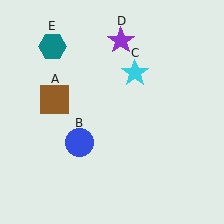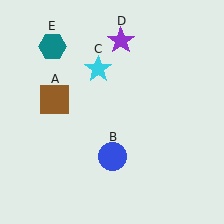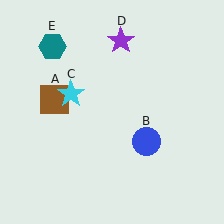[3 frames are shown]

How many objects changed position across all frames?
2 objects changed position: blue circle (object B), cyan star (object C).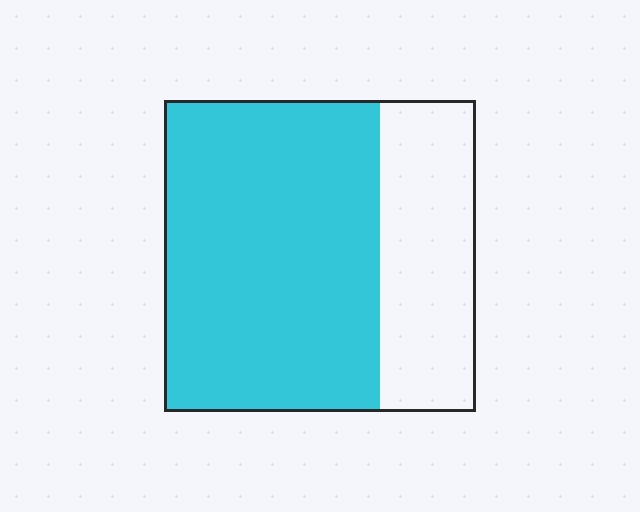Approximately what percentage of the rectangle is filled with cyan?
Approximately 70%.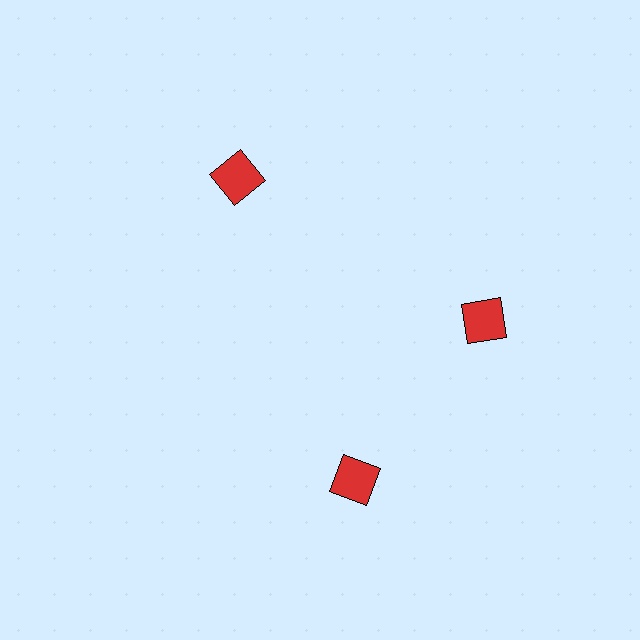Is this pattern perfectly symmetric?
No. The 3 red squares are arranged in a ring, but one element near the 7 o'clock position is rotated out of alignment along the ring, breaking the 3-fold rotational symmetry.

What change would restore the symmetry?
The symmetry would be restored by rotating it back into even spacing with its neighbors so that all 3 squares sit at equal angles and equal distance from the center.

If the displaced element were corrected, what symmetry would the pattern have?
It would have 3-fold rotational symmetry — the pattern would map onto itself every 120 degrees.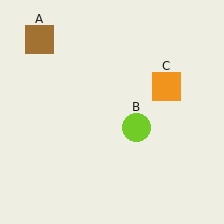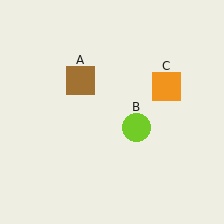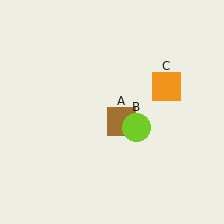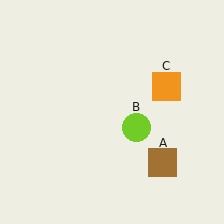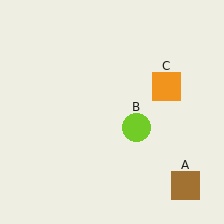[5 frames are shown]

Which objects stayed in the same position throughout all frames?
Lime circle (object B) and orange square (object C) remained stationary.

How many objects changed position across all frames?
1 object changed position: brown square (object A).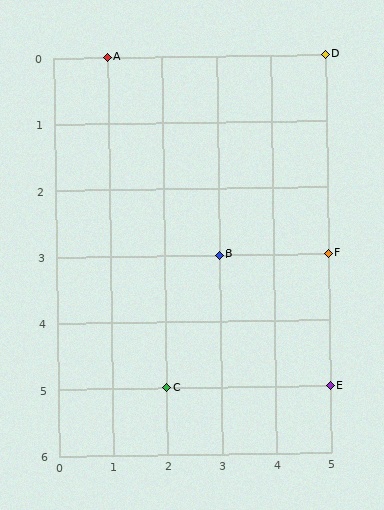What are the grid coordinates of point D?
Point D is at grid coordinates (5, 0).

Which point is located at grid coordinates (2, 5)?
Point C is at (2, 5).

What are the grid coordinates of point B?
Point B is at grid coordinates (3, 3).